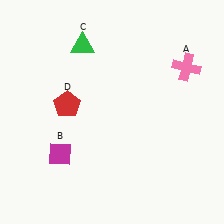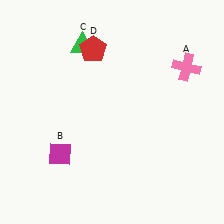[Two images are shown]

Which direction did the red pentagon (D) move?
The red pentagon (D) moved up.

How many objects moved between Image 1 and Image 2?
1 object moved between the two images.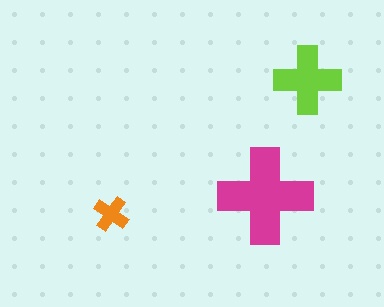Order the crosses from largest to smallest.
the magenta one, the lime one, the orange one.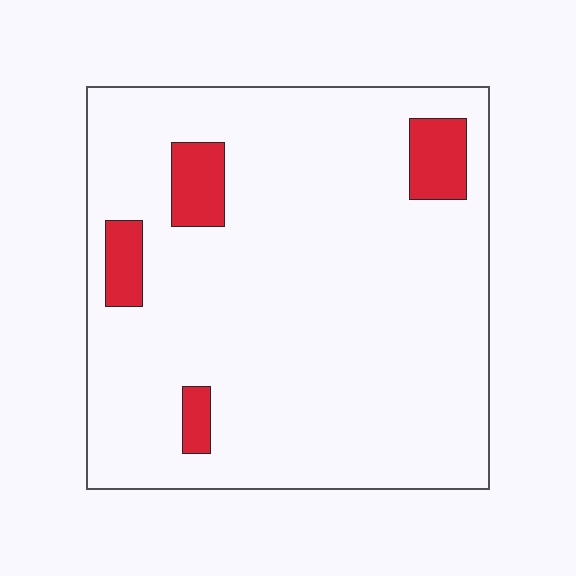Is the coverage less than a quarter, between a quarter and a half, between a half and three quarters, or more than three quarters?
Less than a quarter.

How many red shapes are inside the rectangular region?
4.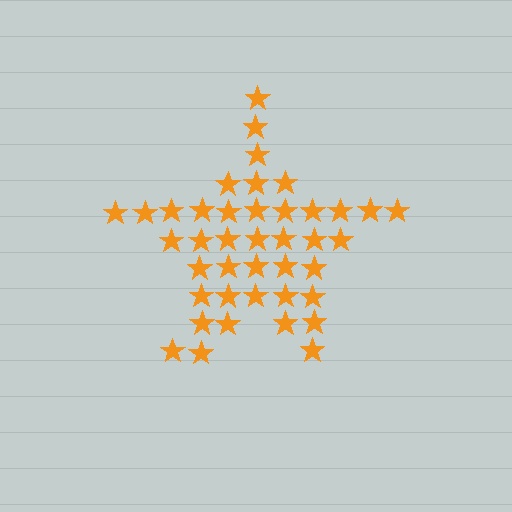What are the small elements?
The small elements are stars.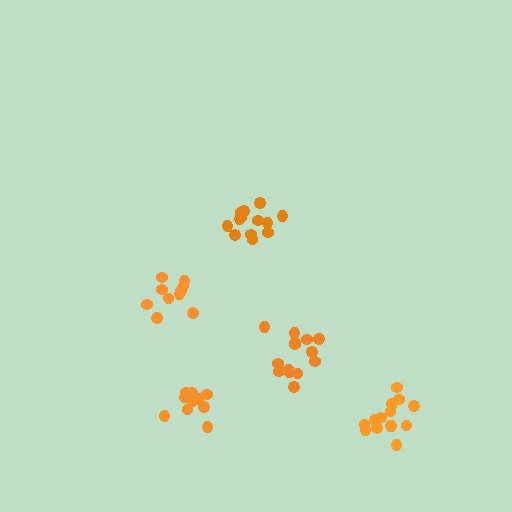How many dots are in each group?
Group 1: 13 dots, Group 2: 10 dots, Group 3: 14 dots, Group 4: 10 dots, Group 5: 14 dots (61 total).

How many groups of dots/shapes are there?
There are 5 groups.